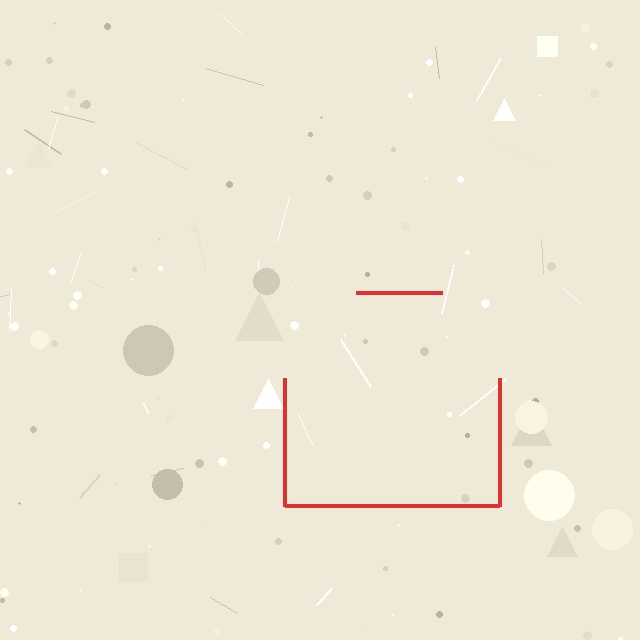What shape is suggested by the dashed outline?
The dashed outline suggests a square.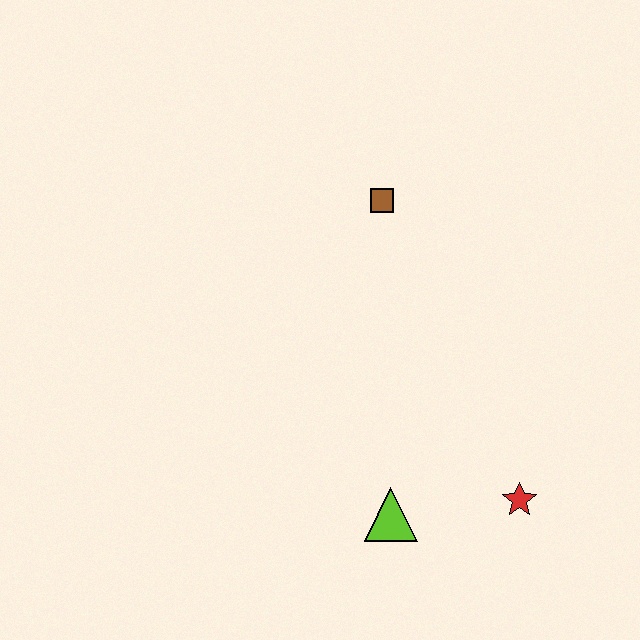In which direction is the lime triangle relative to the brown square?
The lime triangle is below the brown square.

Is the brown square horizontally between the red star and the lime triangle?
No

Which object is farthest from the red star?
The brown square is farthest from the red star.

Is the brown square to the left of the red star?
Yes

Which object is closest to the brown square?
The lime triangle is closest to the brown square.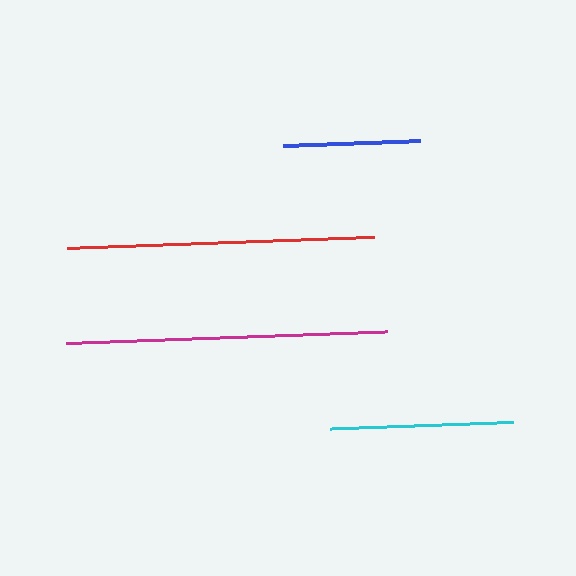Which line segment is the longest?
The magenta line is the longest at approximately 321 pixels.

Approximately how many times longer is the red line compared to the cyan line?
The red line is approximately 1.7 times the length of the cyan line.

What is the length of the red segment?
The red segment is approximately 307 pixels long.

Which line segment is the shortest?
The blue line is the shortest at approximately 137 pixels.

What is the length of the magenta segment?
The magenta segment is approximately 321 pixels long.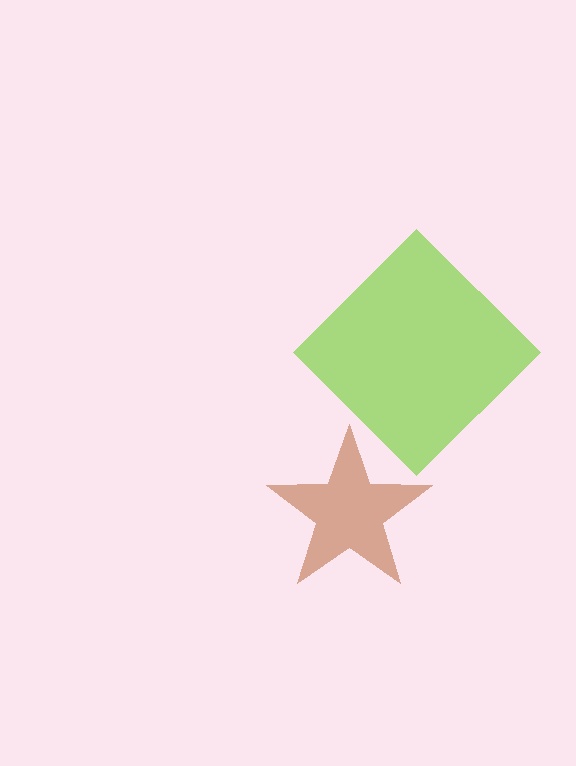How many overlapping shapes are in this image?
There are 2 overlapping shapes in the image.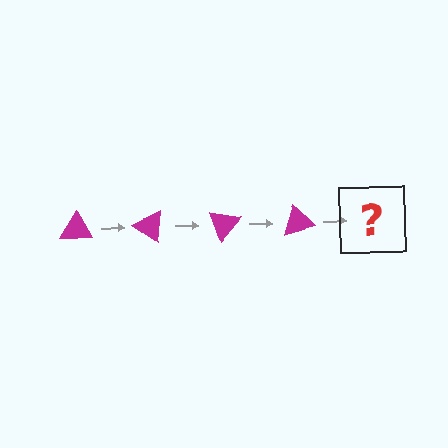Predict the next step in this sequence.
The next step is a magenta triangle rotated 140 degrees.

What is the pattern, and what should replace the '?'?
The pattern is that the triangle rotates 35 degrees each step. The '?' should be a magenta triangle rotated 140 degrees.